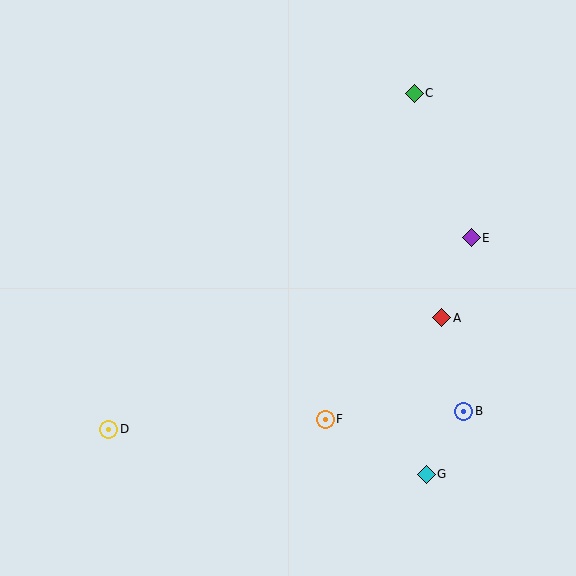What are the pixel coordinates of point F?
Point F is at (325, 419).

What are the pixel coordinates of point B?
Point B is at (464, 411).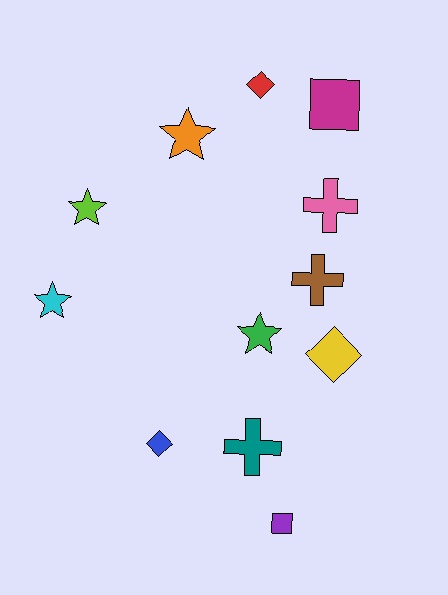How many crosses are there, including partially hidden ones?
There are 3 crosses.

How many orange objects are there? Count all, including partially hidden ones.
There is 1 orange object.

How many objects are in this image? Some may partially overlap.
There are 12 objects.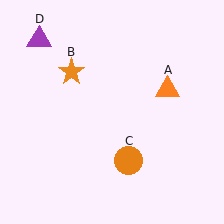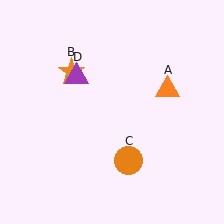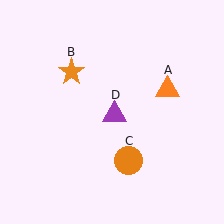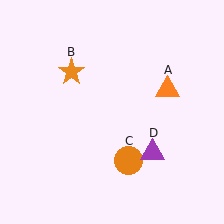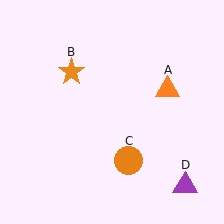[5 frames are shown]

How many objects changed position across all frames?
1 object changed position: purple triangle (object D).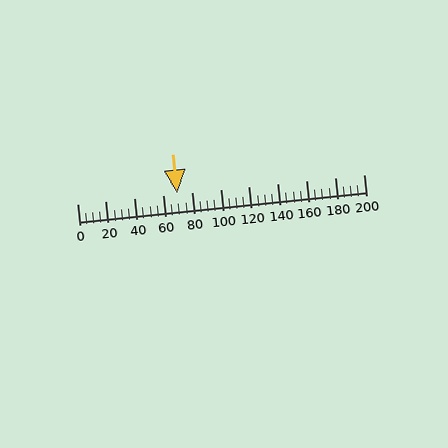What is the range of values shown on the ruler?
The ruler shows values from 0 to 200.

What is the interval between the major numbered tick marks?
The major tick marks are spaced 20 units apart.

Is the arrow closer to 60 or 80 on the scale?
The arrow is closer to 80.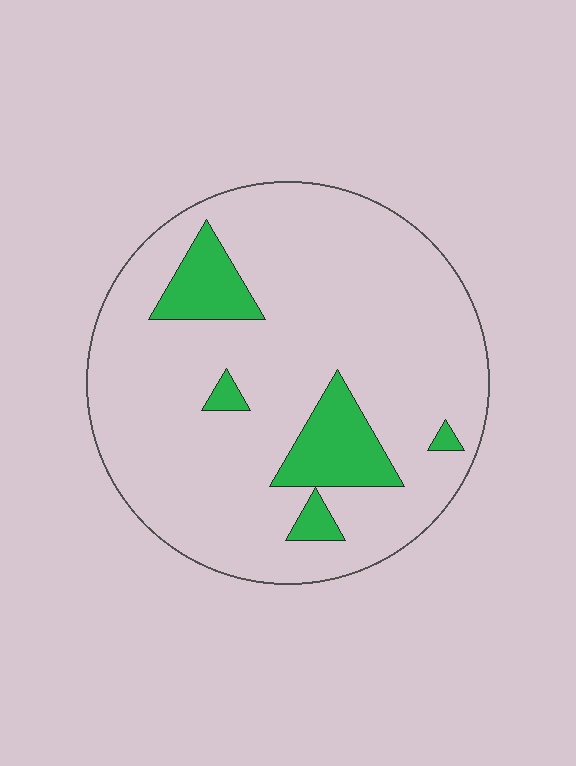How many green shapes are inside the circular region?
5.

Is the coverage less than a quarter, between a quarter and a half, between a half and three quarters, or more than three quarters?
Less than a quarter.